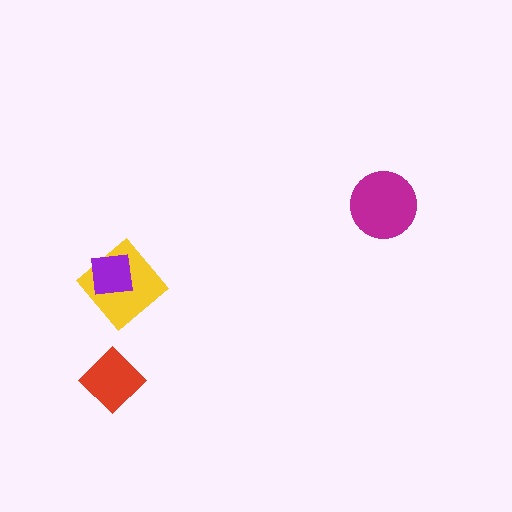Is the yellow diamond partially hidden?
Yes, it is partially covered by another shape.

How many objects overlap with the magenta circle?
0 objects overlap with the magenta circle.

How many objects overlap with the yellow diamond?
1 object overlaps with the yellow diamond.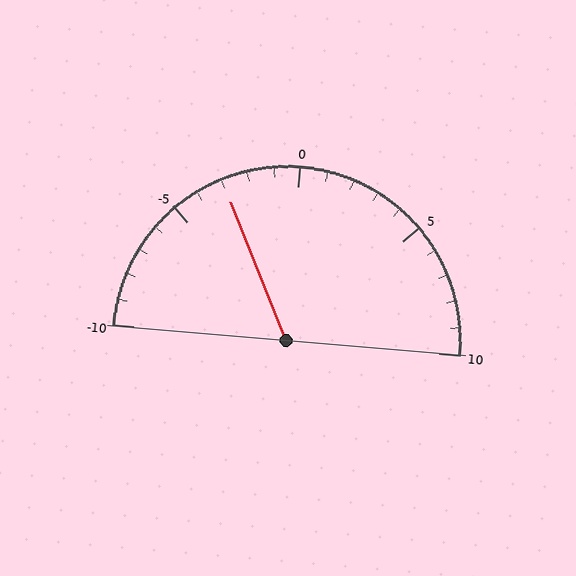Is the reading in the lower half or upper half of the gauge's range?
The reading is in the lower half of the range (-10 to 10).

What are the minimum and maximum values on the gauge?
The gauge ranges from -10 to 10.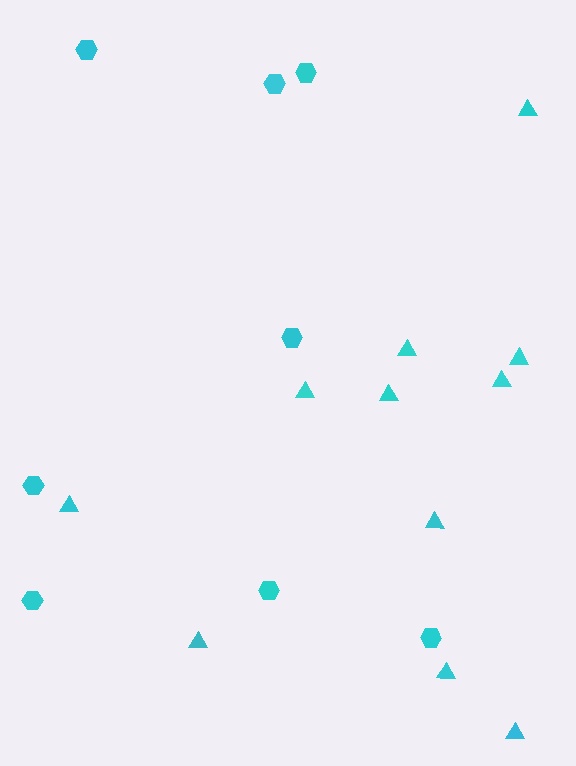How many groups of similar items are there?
There are 2 groups: one group of hexagons (8) and one group of triangles (11).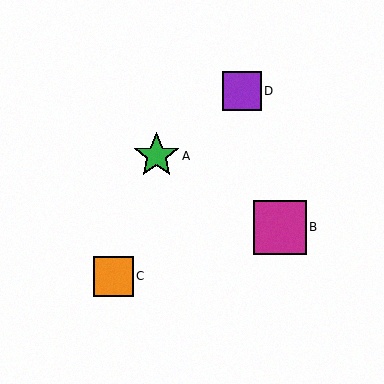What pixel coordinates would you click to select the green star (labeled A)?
Click at (156, 156) to select the green star A.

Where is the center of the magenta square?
The center of the magenta square is at (280, 227).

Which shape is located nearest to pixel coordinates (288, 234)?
The magenta square (labeled B) at (280, 227) is nearest to that location.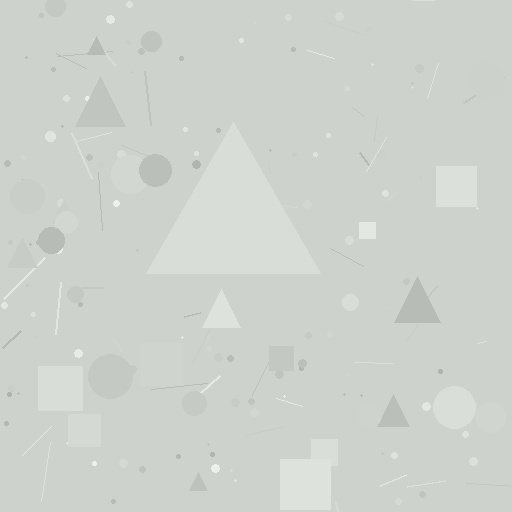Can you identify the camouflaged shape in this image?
The camouflaged shape is a triangle.